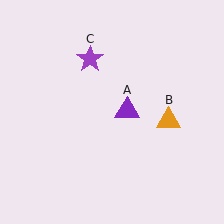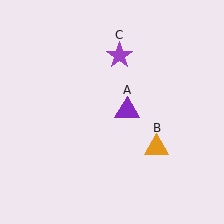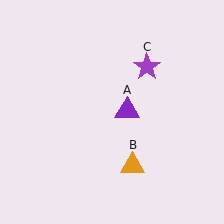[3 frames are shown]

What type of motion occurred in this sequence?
The orange triangle (object B), purple star (object C) rotated clockwise around the center of the scene.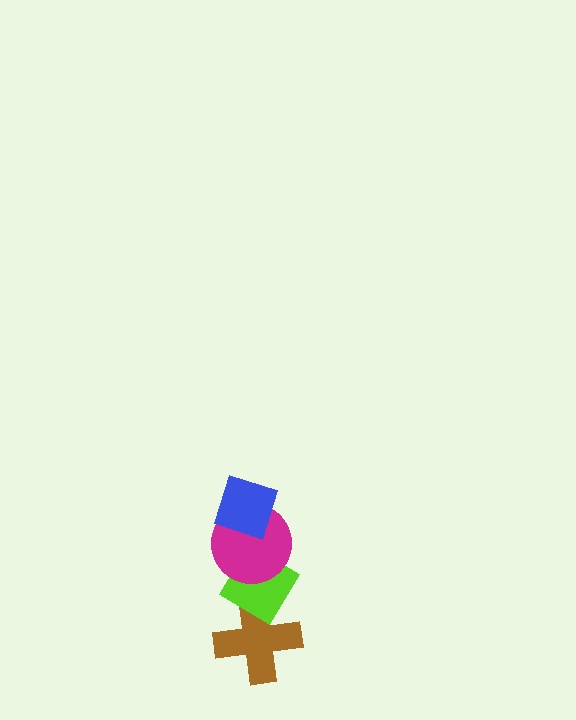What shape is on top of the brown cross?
The lime diamond is on top of the brown cross.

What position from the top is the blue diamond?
The blue diamond is 1st from the top.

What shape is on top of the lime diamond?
The magenta circle is on top of the lime diamond.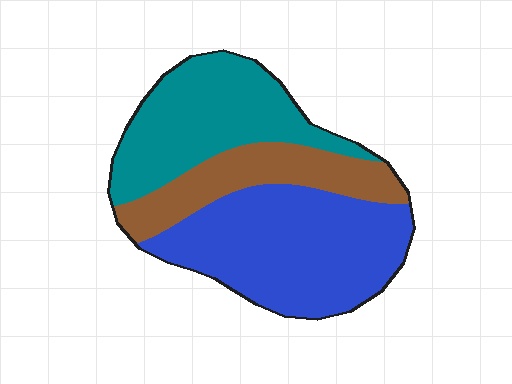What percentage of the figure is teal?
Teal takes up about one third (1/3) of the figure.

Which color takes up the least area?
Brown, at roughly 20%.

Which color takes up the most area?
Blue, at roughly 45%.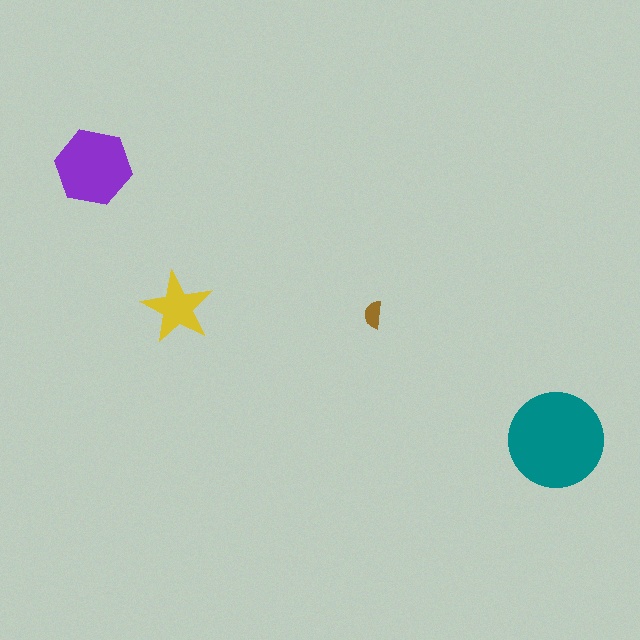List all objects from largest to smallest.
The teal circle, the purple hexagon, the yellow star, the brown semicircle.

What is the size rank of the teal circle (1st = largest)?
1st.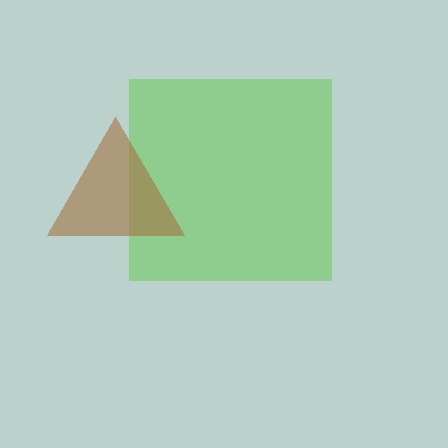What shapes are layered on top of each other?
The layered shapes are: a lime square, a brown triangle.